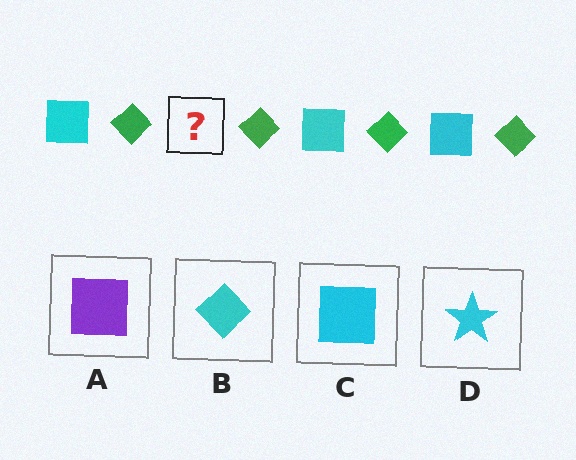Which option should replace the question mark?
Option C.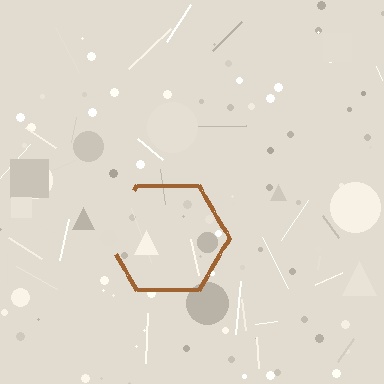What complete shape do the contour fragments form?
The contour fragments form a hexagon.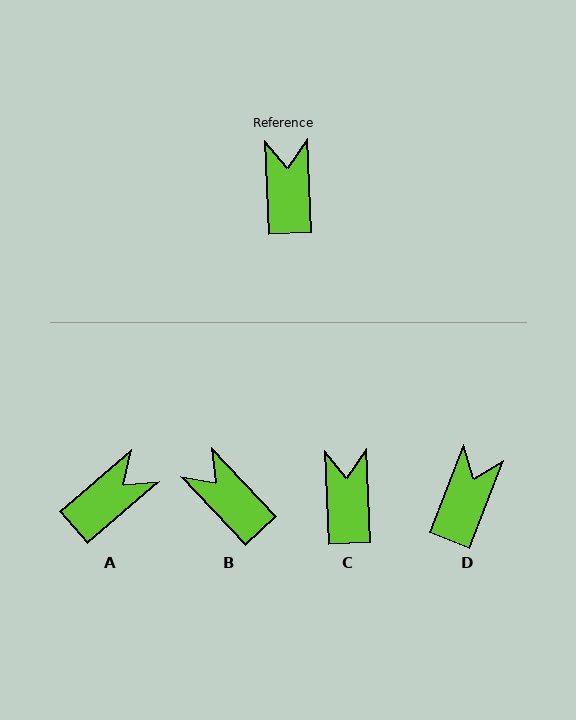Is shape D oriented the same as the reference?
No, it is off by about 24 degrees.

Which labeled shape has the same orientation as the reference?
C.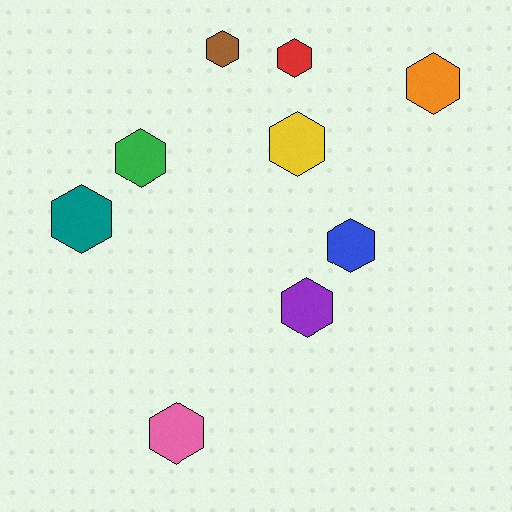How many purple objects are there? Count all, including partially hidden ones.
There is 1 purple object.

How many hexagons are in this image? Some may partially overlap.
There are 9 hexagons.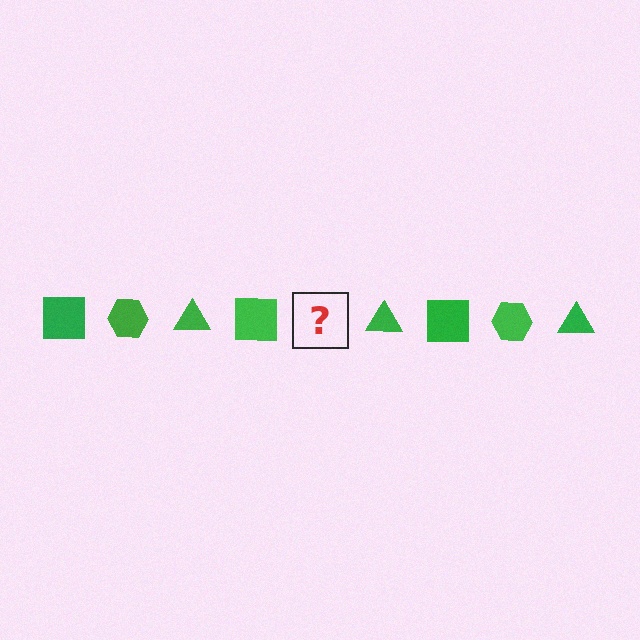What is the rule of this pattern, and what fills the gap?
The rule is that the pattern cycles through square, hexagon, triangle shapes in green. The gap should be filled with a green hexagon.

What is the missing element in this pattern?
The missing element is a green hexagon.